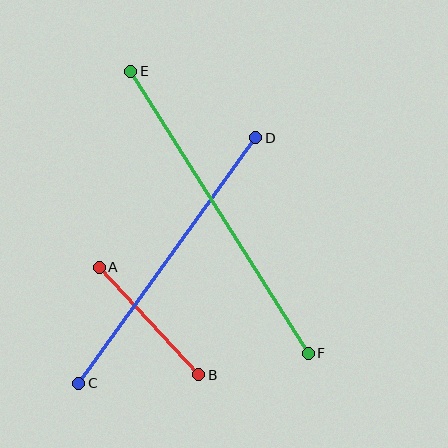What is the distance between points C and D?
The distance is approximately 302 pixels.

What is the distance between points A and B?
The distance is approximately 146 pixels.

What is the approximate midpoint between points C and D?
The midpoint is at approximately (167, 260) pixels.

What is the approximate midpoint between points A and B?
The midpoint is at approximately (149, 321) pixels.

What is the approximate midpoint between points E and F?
The midpoint is at approximately (220, 212) pixels.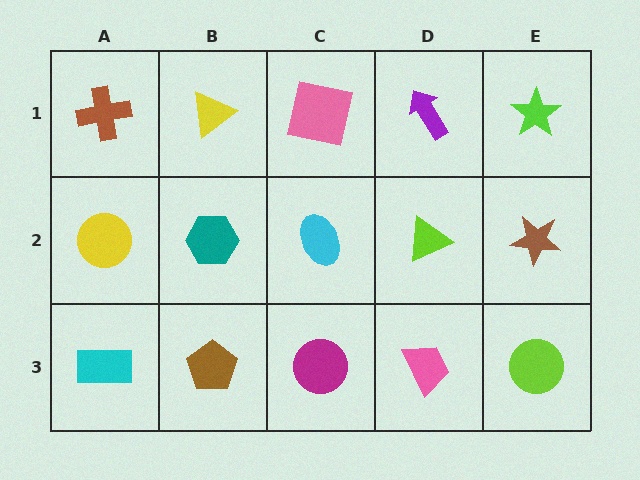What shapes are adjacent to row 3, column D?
A lime triangle (row 2, column D), a magenta circle (row 3, column C), a lime circle (row 3, column E).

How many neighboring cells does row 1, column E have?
2.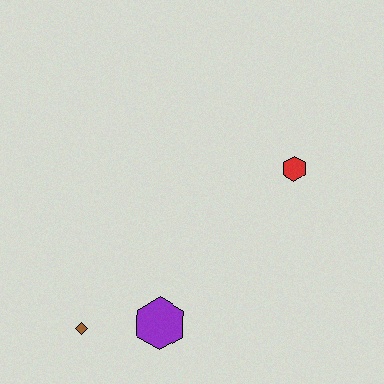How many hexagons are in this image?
There are 2 hexagons.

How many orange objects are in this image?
There are no orange objects.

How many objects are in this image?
There are 3 objects.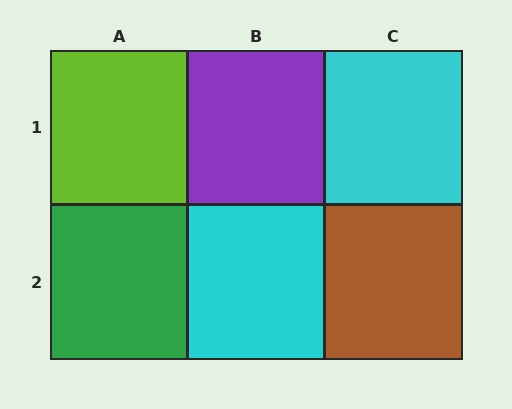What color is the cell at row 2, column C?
Brown.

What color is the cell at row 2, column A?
Green.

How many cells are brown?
1 cell is brown.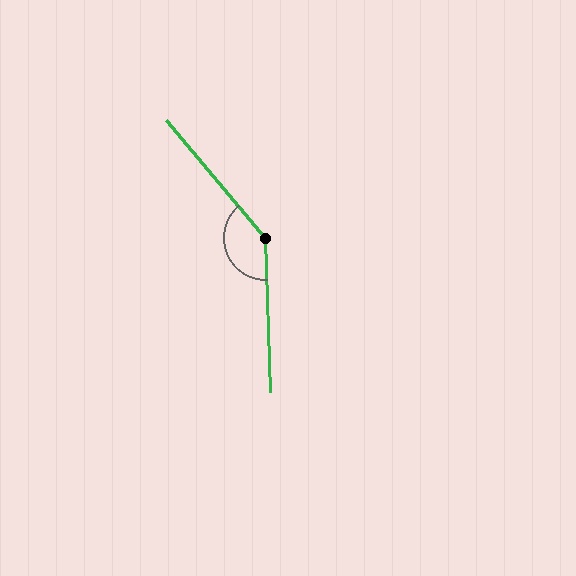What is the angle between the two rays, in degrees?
Approximately 142 degrees.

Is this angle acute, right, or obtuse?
It is obtuse.